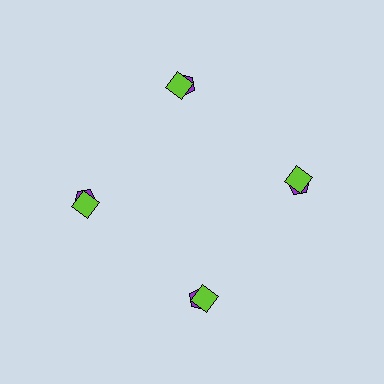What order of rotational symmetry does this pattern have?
This pattern has 4-fold rotational symmetry.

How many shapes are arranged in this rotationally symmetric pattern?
There are 8 shapes, arranged in 4 groups of 2.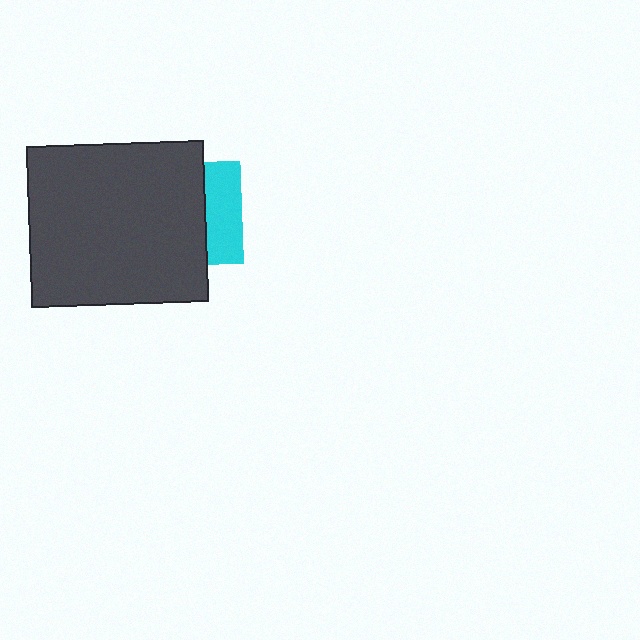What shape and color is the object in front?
The object in front is a dark gray rectangle.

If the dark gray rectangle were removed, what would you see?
You would see the complete cyan square.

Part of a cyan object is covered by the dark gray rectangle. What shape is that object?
It is a square.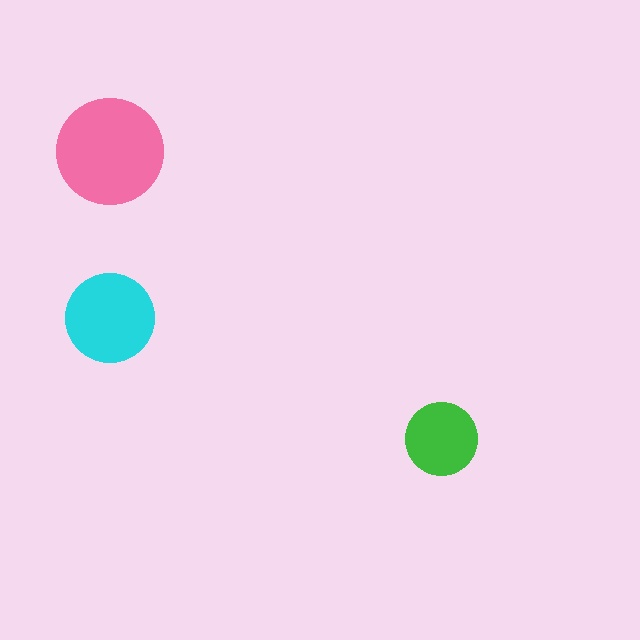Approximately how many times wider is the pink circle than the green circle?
About 1.5 times wider.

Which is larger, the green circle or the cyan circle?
The cyan one.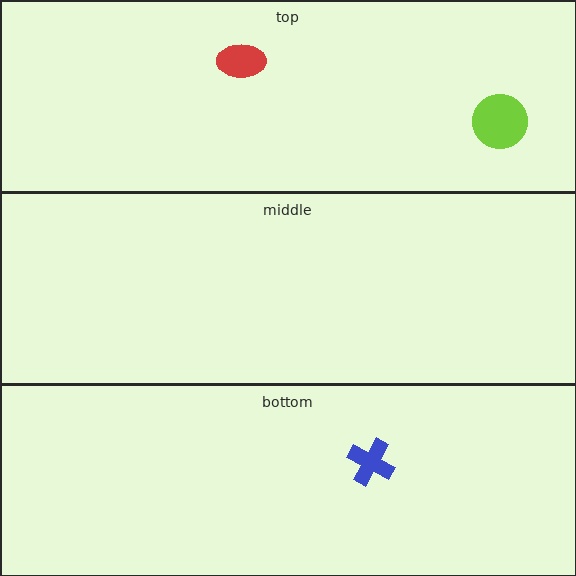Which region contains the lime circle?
The top region.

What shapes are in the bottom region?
The blue cross.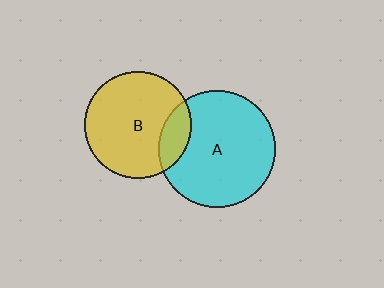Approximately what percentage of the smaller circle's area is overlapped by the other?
Approximately 15%.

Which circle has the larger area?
Circle A (cyan).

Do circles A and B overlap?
Yes.